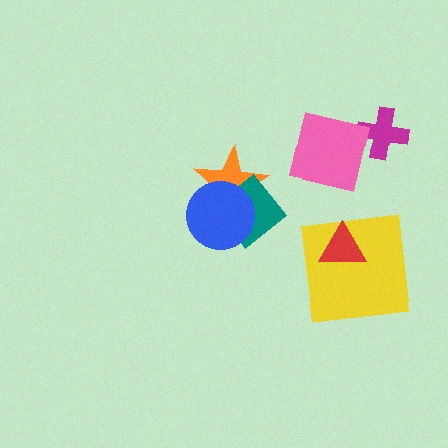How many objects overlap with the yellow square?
1 object overlaps with the yellow square.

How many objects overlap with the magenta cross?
1 object overlaps with the magenta cross.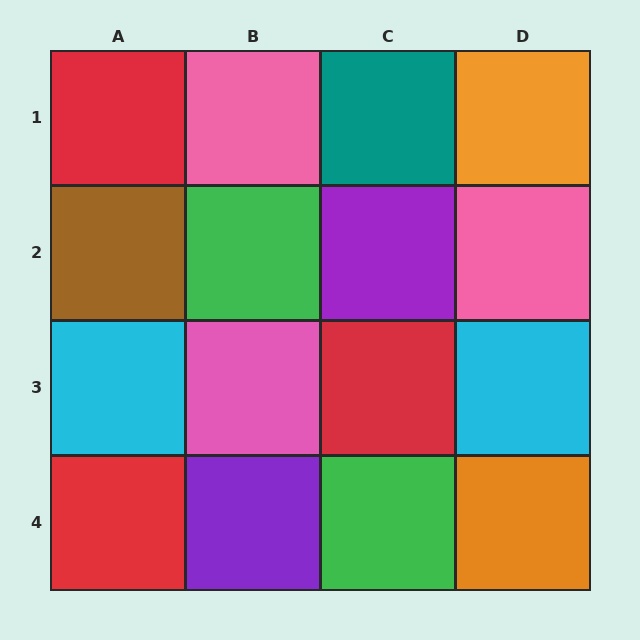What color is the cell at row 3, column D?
Cyan.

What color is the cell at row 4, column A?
Red.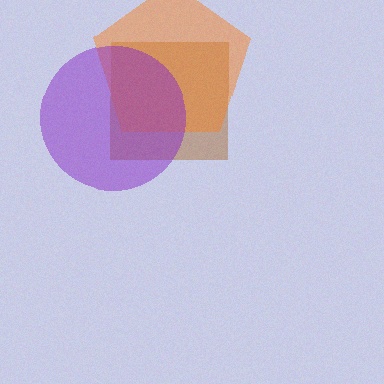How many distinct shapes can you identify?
There are 3 distinct shapes: a brown square, an orange pentagon, a purple circle.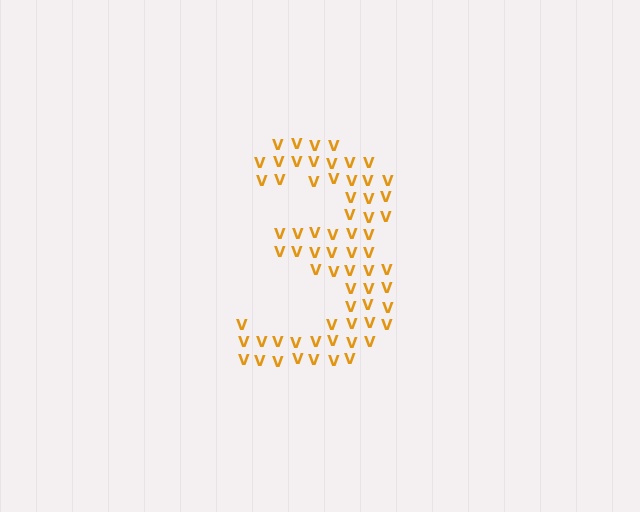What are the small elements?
The small elements are letter V's.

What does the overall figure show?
The overall figure shows the digit 3.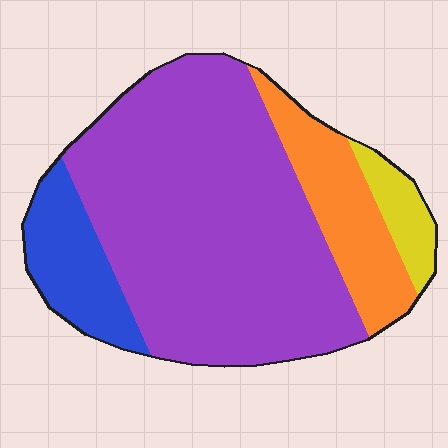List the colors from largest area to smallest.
From largest to smallest: purple, orange, blue, yellow.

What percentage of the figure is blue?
Blue covers about 15% of the figure.